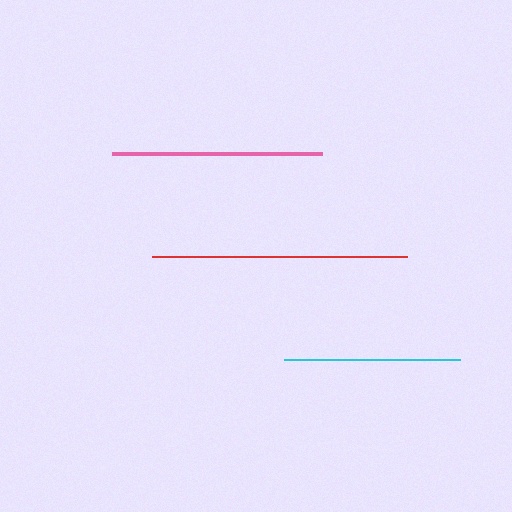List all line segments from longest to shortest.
From longest to shortest: red, pink, cyan.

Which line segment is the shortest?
The cyan line is the shortest at approximately 175 pixels.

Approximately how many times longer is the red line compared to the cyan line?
The red line is approximately 1.5 times the length of the cyan line.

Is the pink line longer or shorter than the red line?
The red line is longer than the pink line.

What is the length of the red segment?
The red segment is approximately 256 pixels long.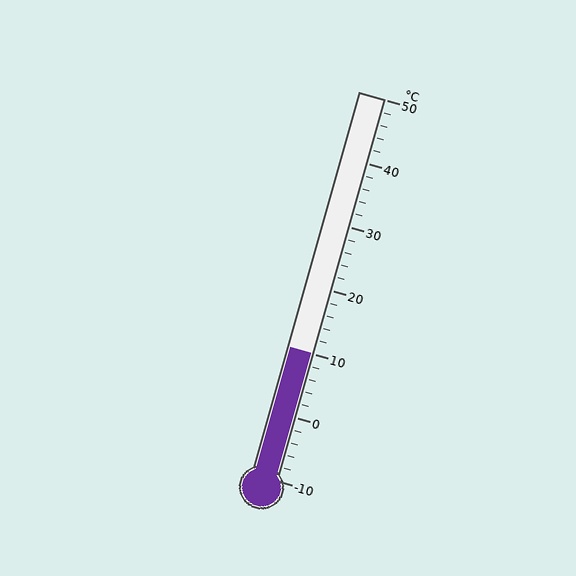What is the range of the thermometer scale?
The thermometer scale ranges from -10°C to 50°C.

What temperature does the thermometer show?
The thermometer shows approximately 10°C.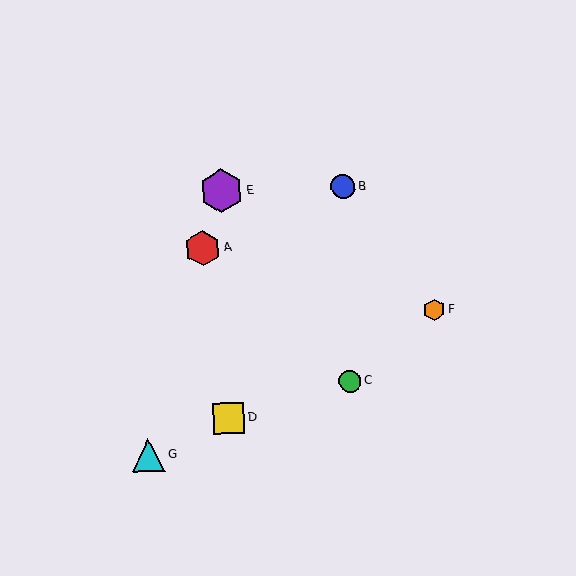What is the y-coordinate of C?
Object C is at y≈381.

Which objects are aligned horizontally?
Objects B, E are aligned horizontally.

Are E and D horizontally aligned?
No, E is at y≈191 and D is at y≈418.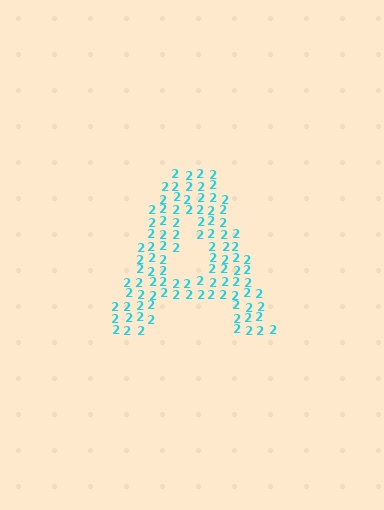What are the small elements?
The small elements are digit 2's.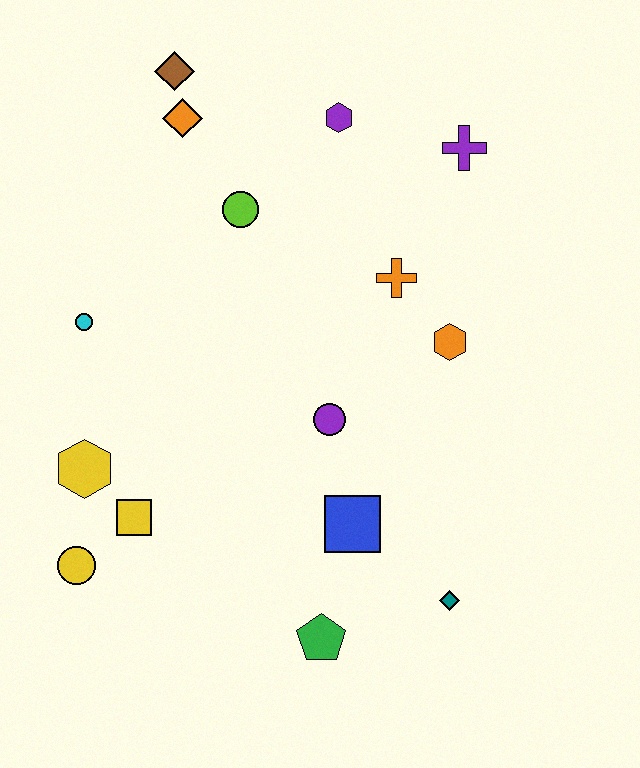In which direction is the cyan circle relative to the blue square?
The cyan circle is to the left of the blue square.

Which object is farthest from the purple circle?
The brown diamond is farthest from the purple circle.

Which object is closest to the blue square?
The purple circle is closest to the blue square.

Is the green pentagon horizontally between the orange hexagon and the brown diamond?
Yes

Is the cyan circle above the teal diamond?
Yes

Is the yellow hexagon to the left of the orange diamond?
Yes